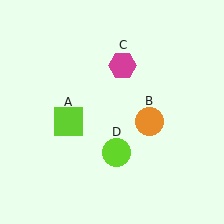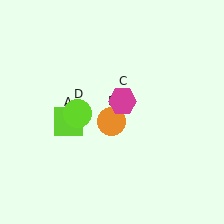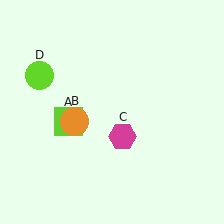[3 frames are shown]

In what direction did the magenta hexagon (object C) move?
The magenta hexagon (object C) moved down.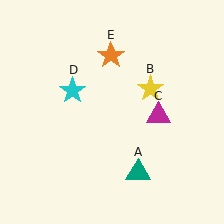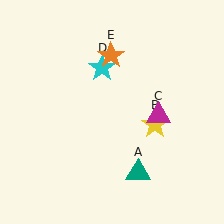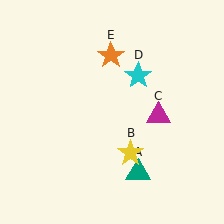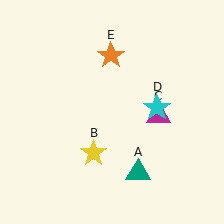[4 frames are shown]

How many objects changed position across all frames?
2 objects changed position: yellow star (object B), cyan star (object D).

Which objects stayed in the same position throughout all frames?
Teal triangle (object A) and magenta triangle (object C) and orange star (object E) remained stationary.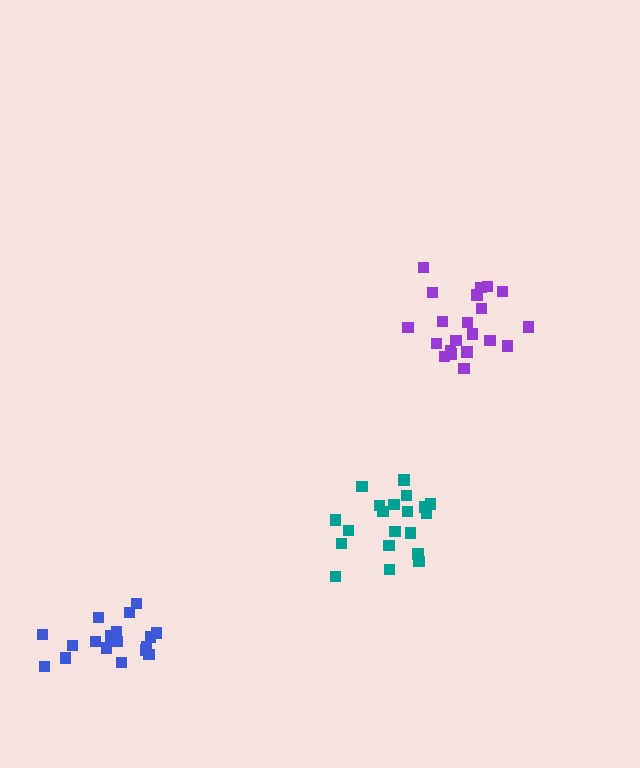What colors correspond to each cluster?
The clusters are colored: teal, purple, blue.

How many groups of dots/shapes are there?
There are 3 groups.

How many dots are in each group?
Group 1: 20 dots, Group 2: 21 dots, Group 3: 18 dots (59 total).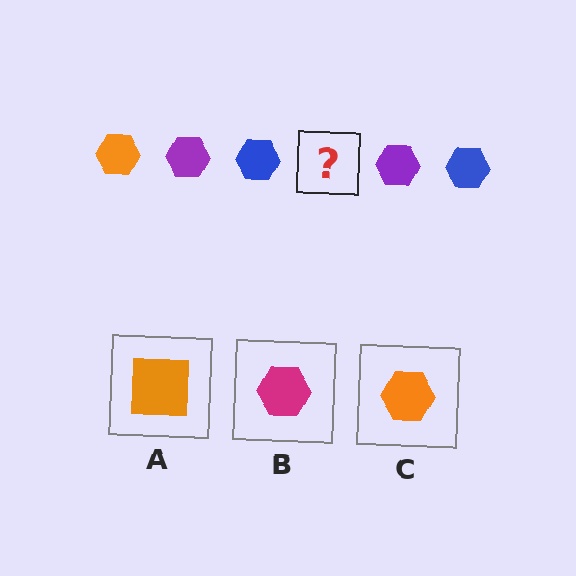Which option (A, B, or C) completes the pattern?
C.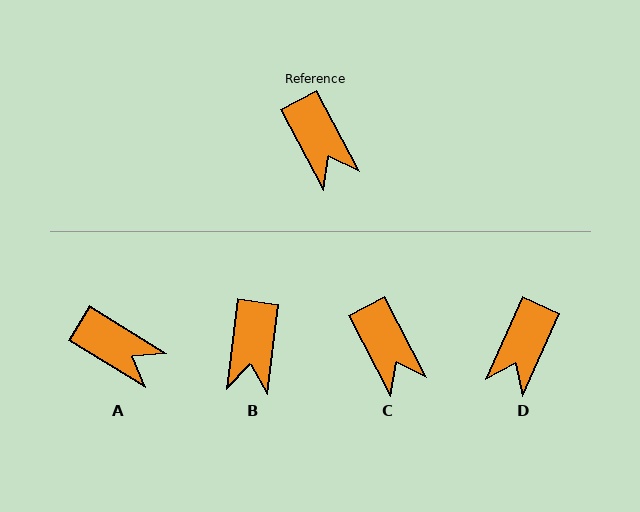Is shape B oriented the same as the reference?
No, it is off by about 35 degrees.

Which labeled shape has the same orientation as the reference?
C.